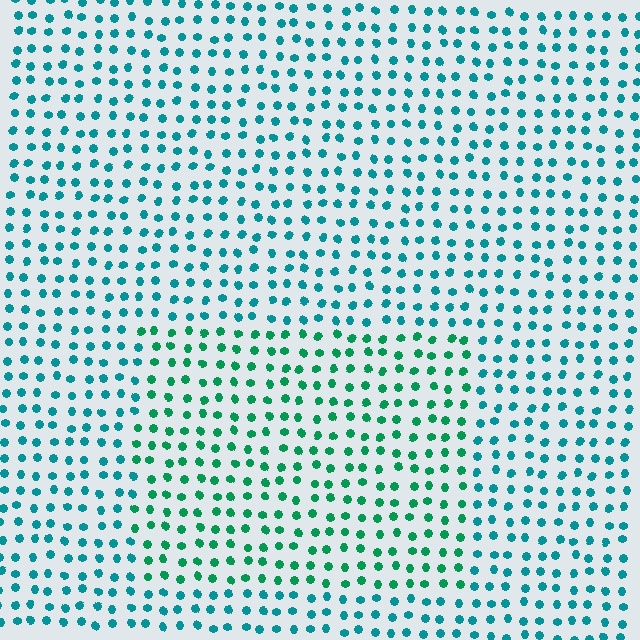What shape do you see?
I see a rectangle.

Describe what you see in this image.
The image is filled with small teal elements in a uniform arrangement. A rectangle-shaped region is visible where the elements are tinted to a slightly different hue, forming a subtle color boundary.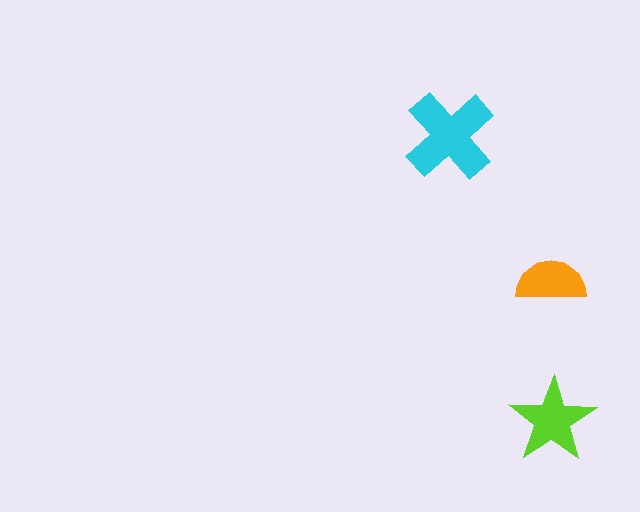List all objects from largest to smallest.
The cyan cross, the lime star, the orange semicircle.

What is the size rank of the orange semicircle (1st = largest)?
3rd.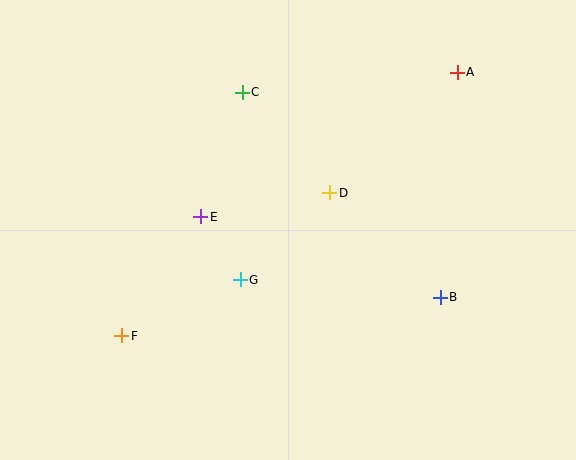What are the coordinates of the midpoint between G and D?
The midpoint between G and D is at (285, 236).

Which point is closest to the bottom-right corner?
Point B is closest to the bottom-right corner.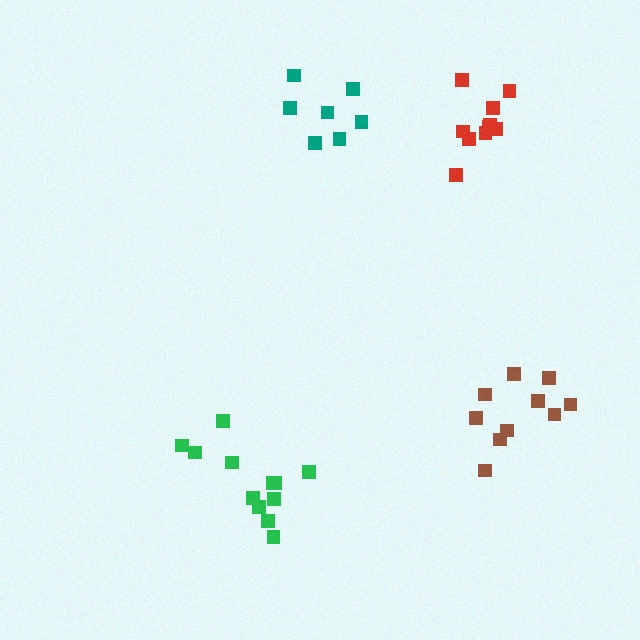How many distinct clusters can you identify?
There are 4 distinct clusters.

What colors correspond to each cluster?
The clusters are colored: green, teal, red, brown.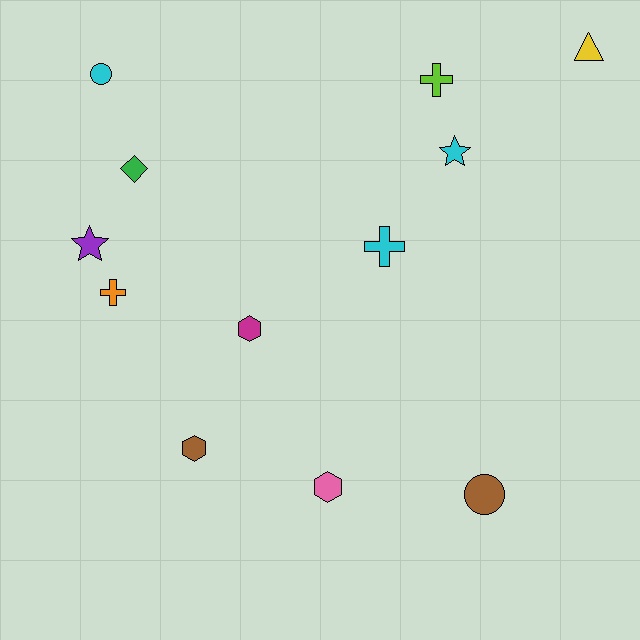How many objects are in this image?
There are 12 objects.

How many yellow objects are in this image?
There is 1 yellow object.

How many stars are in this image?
There are 2 stars.